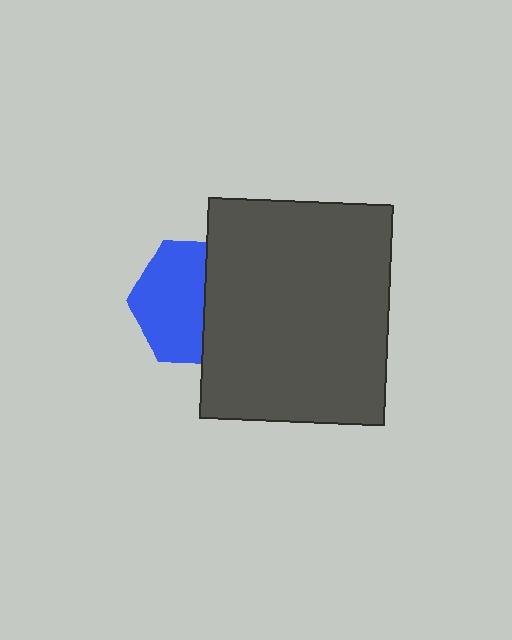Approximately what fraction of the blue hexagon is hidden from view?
Roughly 42% of the blue hexagon is hidden behind the dark gray rectangle.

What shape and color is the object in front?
The object in front is a dark gray rectangle.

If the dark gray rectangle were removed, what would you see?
You would see the complete blue hexagon.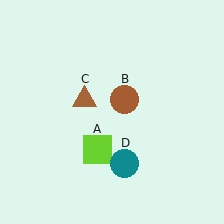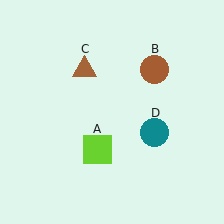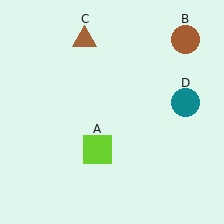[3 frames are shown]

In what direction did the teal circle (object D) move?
The teal circle (object D) moved up and to the right.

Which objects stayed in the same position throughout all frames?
Lime square (object A) remained stationary.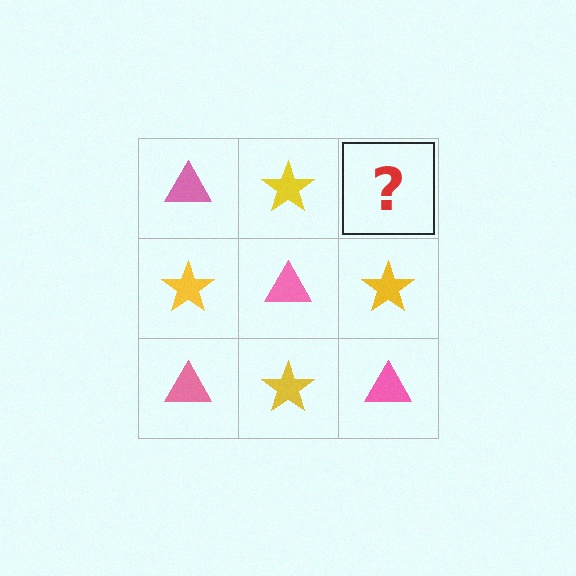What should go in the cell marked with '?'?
The missing cell should contain a pink triangle.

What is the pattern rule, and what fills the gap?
The rule is that it alternates pink triangle and yellow star in a checkerboard pattern. The gap should be filled with a pink triangle.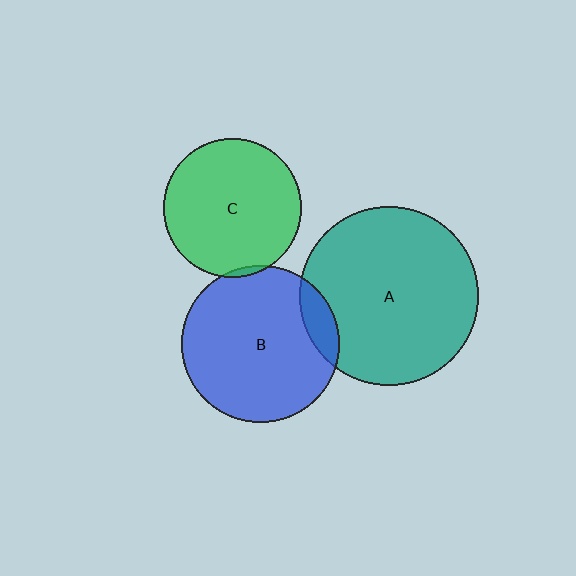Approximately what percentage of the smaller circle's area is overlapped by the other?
Approximately 10%.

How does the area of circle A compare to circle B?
Approximately 1.3 times.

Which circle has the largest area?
Circle A (teal).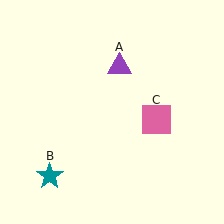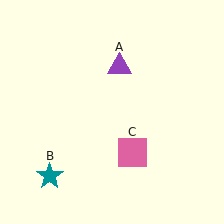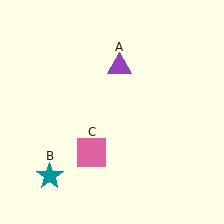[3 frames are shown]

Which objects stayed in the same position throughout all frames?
Purple triangle (object A) and teal star (object B) remained stationary.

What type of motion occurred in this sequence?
The pink square (object C) rotated clockwise around the center of the scene.